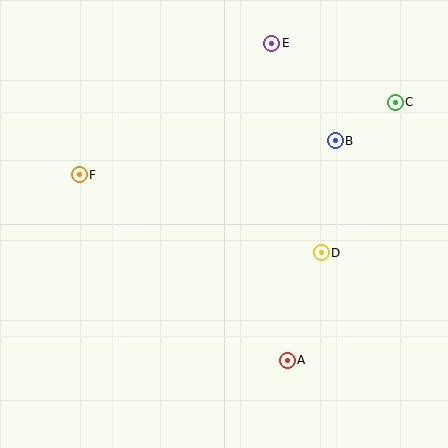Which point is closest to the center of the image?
Point D at (321, 253) is closest to the center.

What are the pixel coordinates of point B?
Point B is at (335, 141).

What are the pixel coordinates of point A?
Point A is at (287, 360).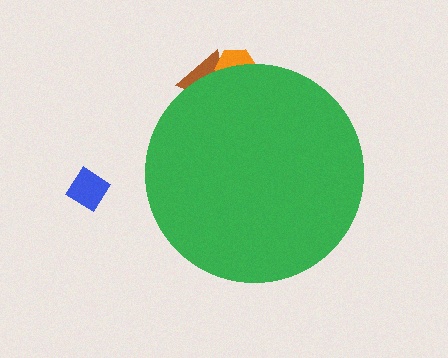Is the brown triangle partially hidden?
Yes, the brown triangle is partially hidden behind the green circle.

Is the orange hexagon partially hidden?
Yes, the orange hexagon is partially hidden behind the green circle.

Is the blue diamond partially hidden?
No, the blue diamond is fully visible.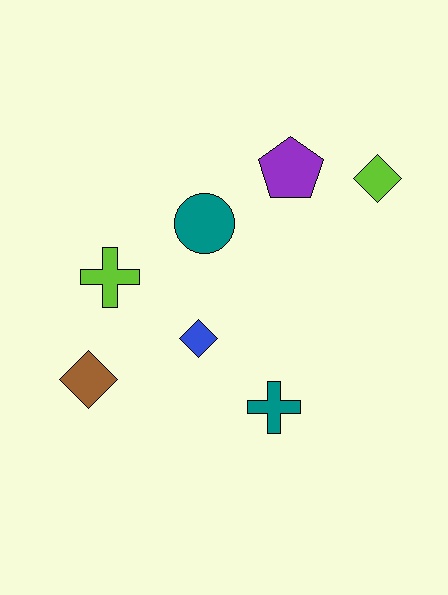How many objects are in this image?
There are 7 objects.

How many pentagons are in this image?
There is 1 pentagon.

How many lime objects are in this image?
There are 2 lime objects.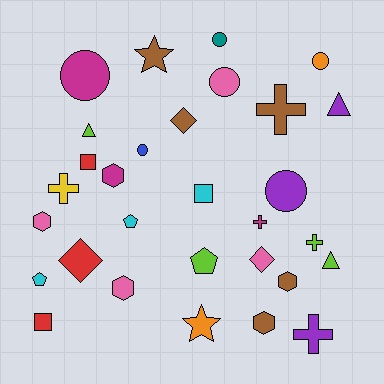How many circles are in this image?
There are 6 circles.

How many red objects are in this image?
There are 3 red objects.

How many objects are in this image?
There are 30 objects.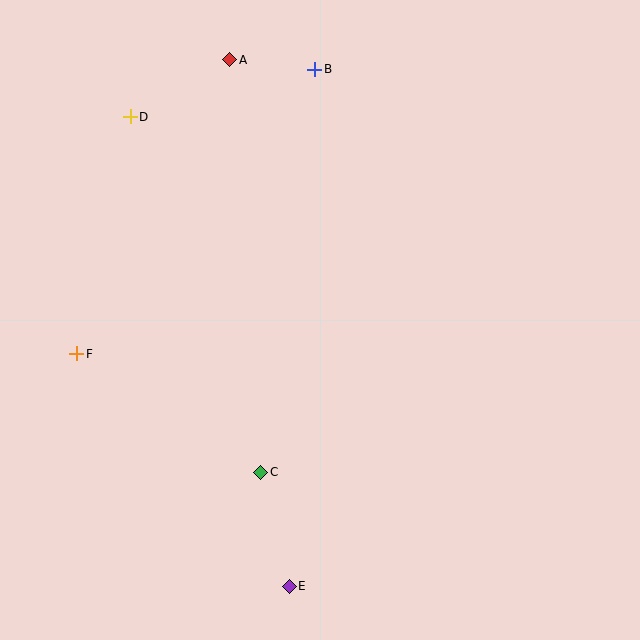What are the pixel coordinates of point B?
Point B is at (315, 69).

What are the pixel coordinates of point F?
Point F is at (77, 354).